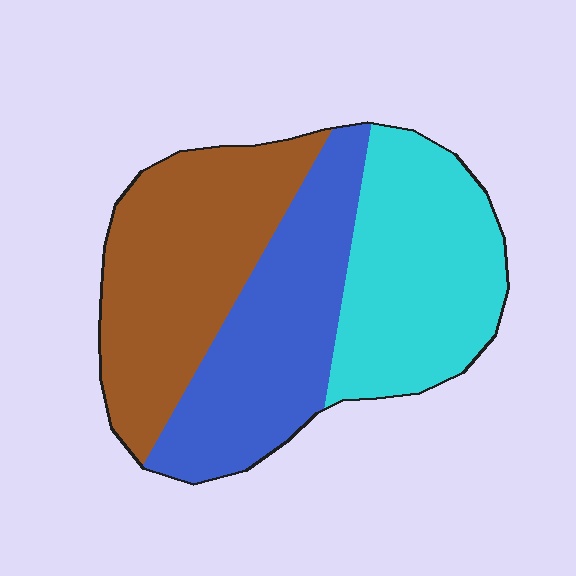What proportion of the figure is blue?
Blue takes up about one third (1/3) of the figure.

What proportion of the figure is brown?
Brown covers roughly 35% of the figure.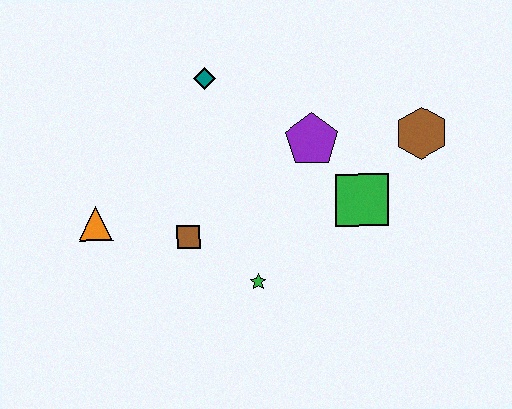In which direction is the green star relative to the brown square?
The green star is to the right of the brown square.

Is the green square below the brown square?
No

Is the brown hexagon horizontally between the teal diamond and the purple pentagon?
No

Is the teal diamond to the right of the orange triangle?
Yes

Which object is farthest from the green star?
The brown hexagon is farthest from the green star.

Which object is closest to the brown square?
The green star is closest to the brown square.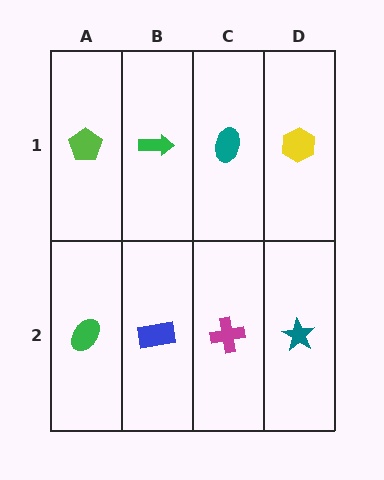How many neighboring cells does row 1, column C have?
3.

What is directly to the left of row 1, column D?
A teal ellipse.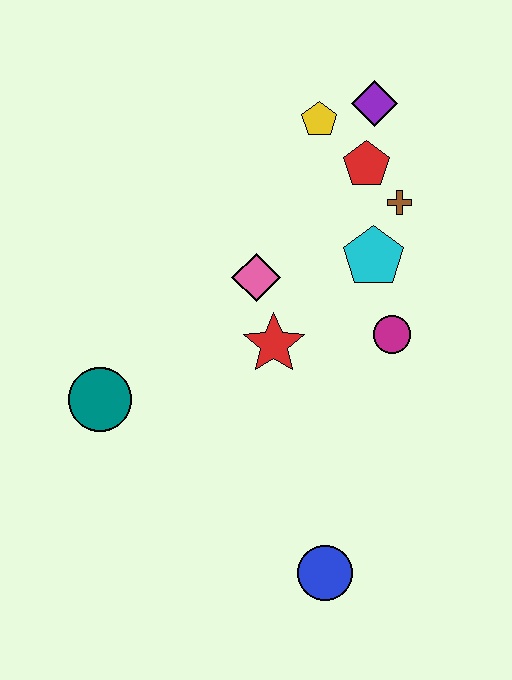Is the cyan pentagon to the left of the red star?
No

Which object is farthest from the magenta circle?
The teal circle is farthest from the magenta circle.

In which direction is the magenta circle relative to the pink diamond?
The magenta circle is to the right of the pink diamond.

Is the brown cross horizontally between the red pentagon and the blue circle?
No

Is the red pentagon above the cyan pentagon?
Yes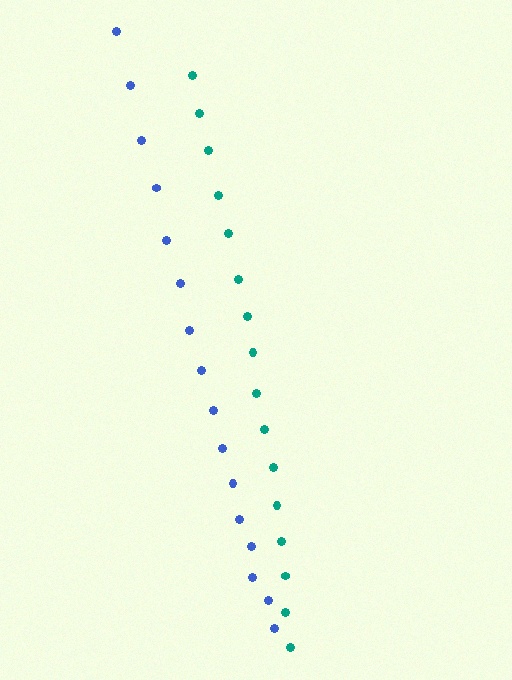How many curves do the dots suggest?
There are 2 distinct paths.